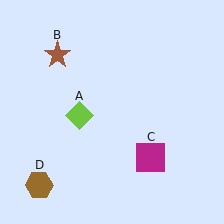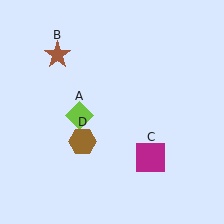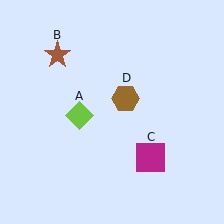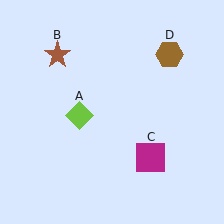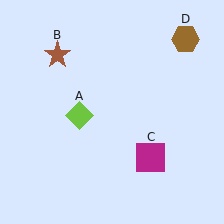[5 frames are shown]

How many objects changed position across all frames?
1 object changed position: brown hexagon (object D).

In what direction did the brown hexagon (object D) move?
The brown hexagon (object D) moved up and to the right.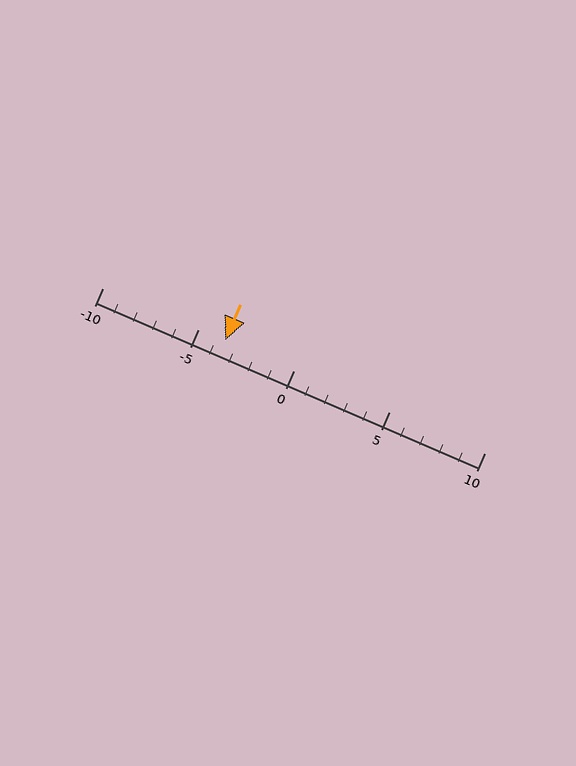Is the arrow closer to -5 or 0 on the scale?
The arrow is closer to -5.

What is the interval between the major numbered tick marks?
The major tick marks are spaced 5 units apart.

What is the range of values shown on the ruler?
The ruler shows values from -10 to 10.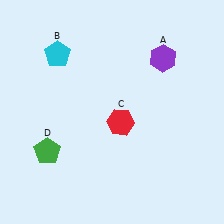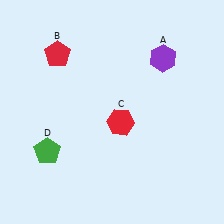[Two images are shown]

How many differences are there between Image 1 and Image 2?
There is 1 difference between the two images.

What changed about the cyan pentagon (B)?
In Image 1, B is cyan. In Image 2, it changed to red.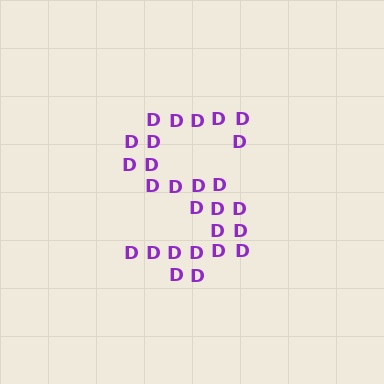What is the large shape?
The large shape is the letter S.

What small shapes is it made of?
It is made of small letter D's.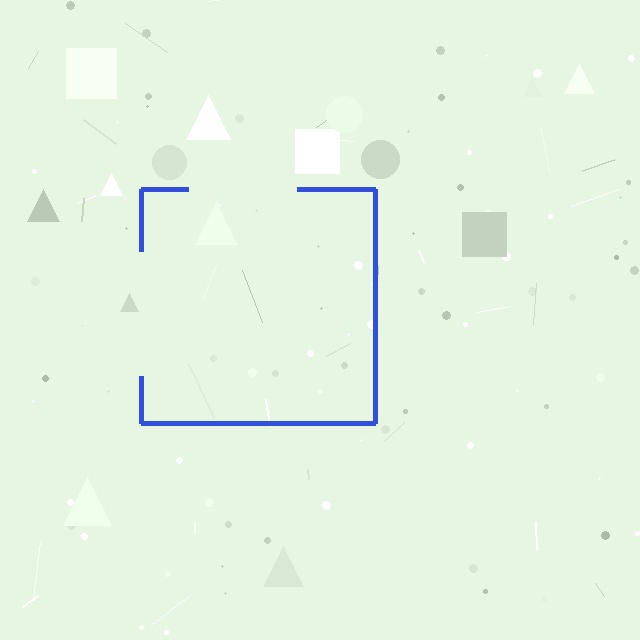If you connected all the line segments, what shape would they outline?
They would outline a square.